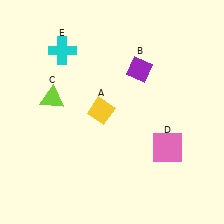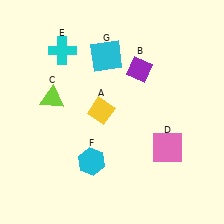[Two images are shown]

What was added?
A cyan hexagon (F), a cyan square (G) were added in Image 2.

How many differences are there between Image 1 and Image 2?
There are 2 differences between the two images.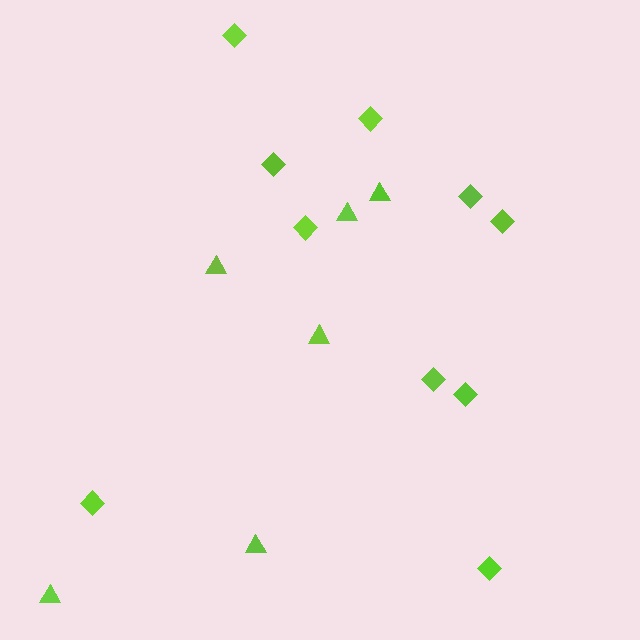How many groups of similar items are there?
There are 2 groups: one group of diamonds (10) and one group of triangles (6).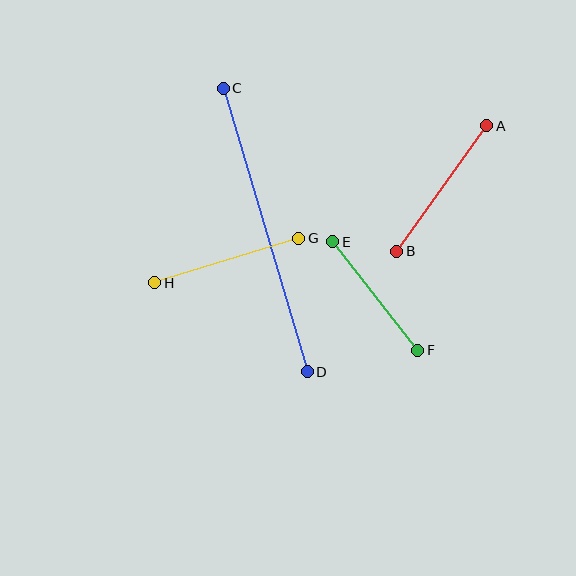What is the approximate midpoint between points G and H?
The midpoint is at approximately (227, 260) pixels.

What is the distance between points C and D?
The distance is approximately 295 pixels.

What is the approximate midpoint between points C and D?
The midpoint is at approximately (265, 230) pixels.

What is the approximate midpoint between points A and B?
The midpoint is at approximately (442, 188) pixels.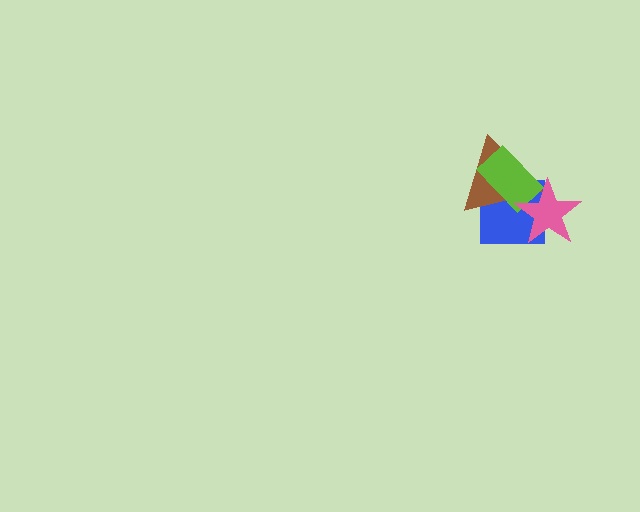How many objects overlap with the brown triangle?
3 objects overlap with the brown triangle.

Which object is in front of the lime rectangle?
The pink star is in front of the lime rectangle.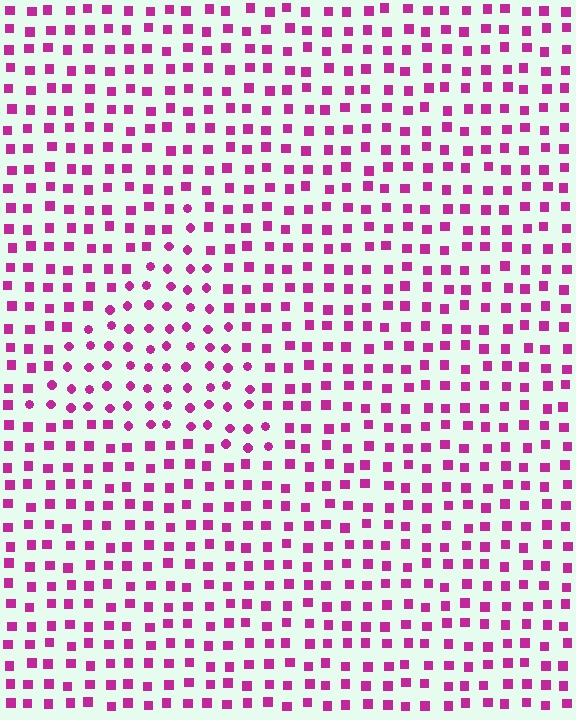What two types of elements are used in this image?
The image uses circles inside the triangle region and squares outside it.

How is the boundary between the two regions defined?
The boundary is defined by a change in element shape: circles inside vs. squares outside. All elements share the same color and spacing.